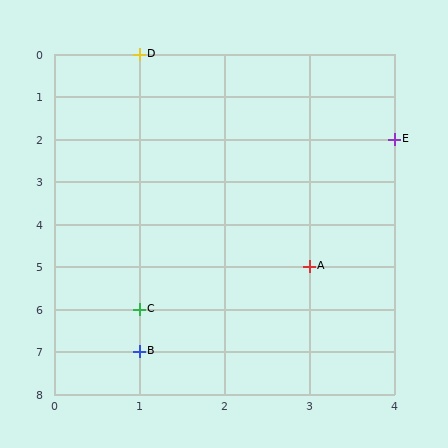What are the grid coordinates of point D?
Point D is at grid coordinates (1, 0).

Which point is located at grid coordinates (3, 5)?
Point A is at (3, 5).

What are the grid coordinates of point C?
Point C is at grid coordinates (1, 6).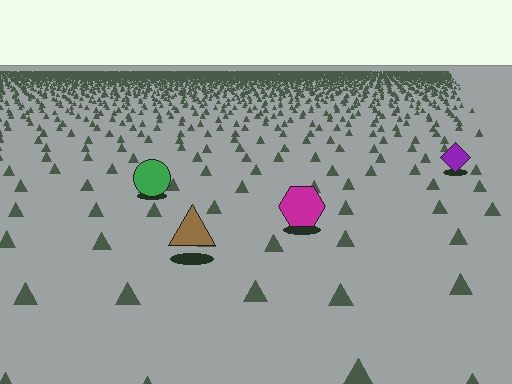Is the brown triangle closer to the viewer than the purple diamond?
Yes. The brown triangle is closer — you can tell from the texture gradient: the ground texture is coarser near it.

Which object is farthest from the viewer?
The purple diamond is farthest from the viewer. It appears smaller and the ground texture around it is denser.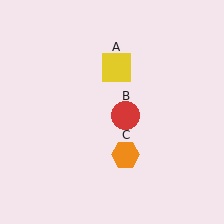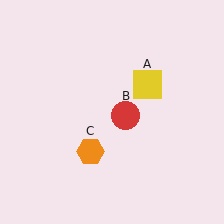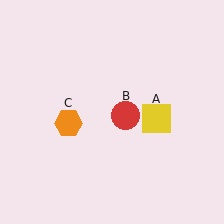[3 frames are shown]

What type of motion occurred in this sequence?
The yellow square (object A), orange hexagon (object C) rotated clockwise around the center of the scene.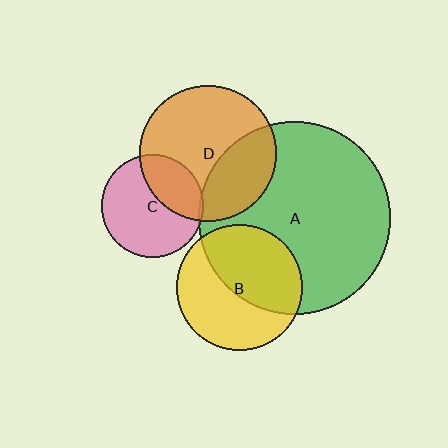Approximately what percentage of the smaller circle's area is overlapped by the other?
Approximately 35%.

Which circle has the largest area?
Circle A (green).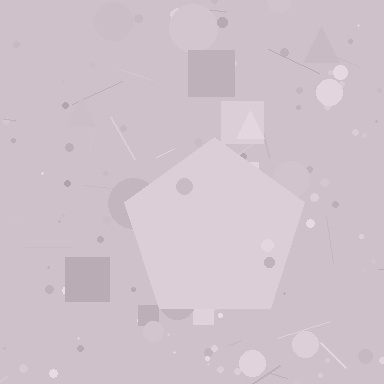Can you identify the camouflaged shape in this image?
The camouflaged shape is a pentagon.